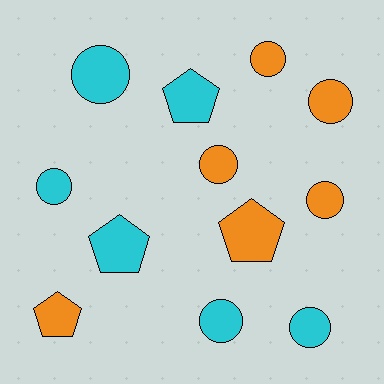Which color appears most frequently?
Cyan, with 6 objects.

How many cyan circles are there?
There are 4 cyan circles.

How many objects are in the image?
There are 12 objects.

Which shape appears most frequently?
Circle, with 8 objects.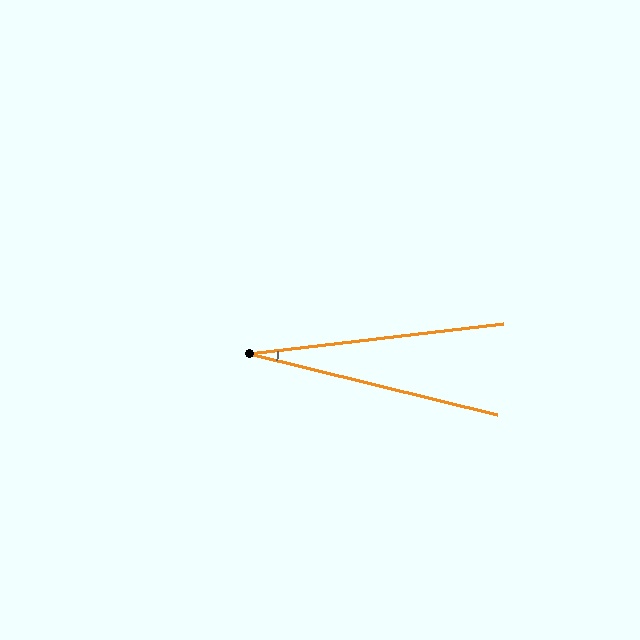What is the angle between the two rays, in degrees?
Approximately 21 degrees.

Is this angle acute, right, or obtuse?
It is acute.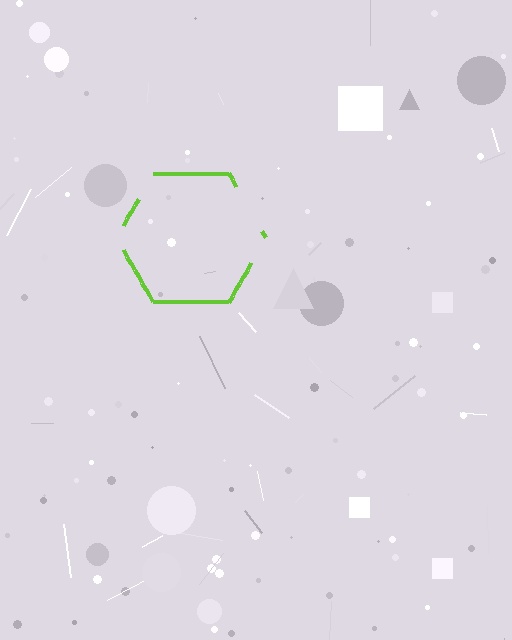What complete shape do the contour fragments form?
The contour fragments form a hexagon.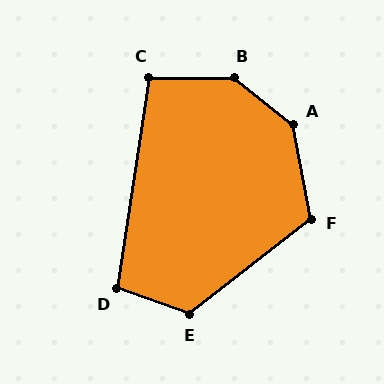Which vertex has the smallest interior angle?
C, at approximately 99 degrees.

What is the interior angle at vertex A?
Approximately 139 degrees (obtuse).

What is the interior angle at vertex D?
Approximately 101 degrees (obtuse).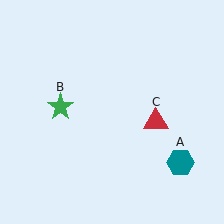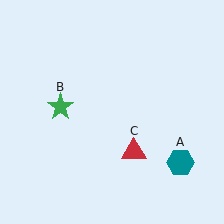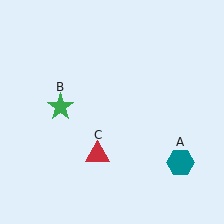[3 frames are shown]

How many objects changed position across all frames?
1 object changed position: red triangle (object C).